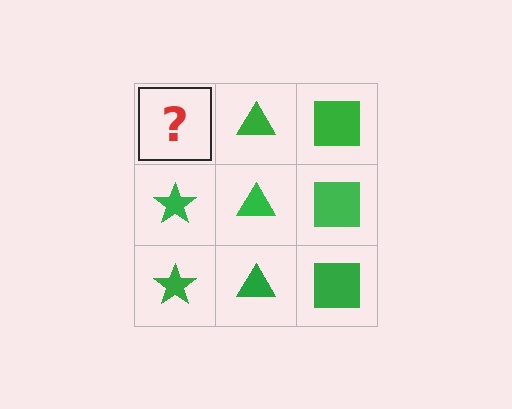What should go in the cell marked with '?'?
The missing cell should contain a green star.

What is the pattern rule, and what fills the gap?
The rule is that each column has a consistent shape. The gap should be filled with a green star.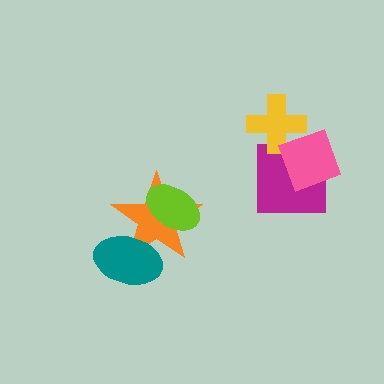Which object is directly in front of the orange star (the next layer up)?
The lime ellipse is directly in front of the orange star.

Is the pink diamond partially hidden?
No, no other shape covers it.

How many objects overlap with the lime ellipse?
1 object overlaps with the lime ellipse.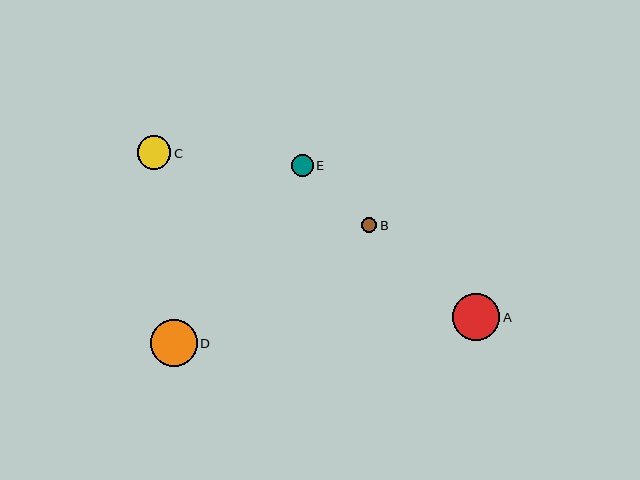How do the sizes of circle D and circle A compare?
Circle D and circle A are approximately the same size.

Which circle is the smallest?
Circle B is the smallest with a size of approximately 16 pixels.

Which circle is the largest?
Circle D is the largest with a size of approximately 47 pixels.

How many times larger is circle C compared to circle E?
Circle C is approximately 1.5 times the size of circle E.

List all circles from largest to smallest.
From largest to smallest: D, A, C, E, B.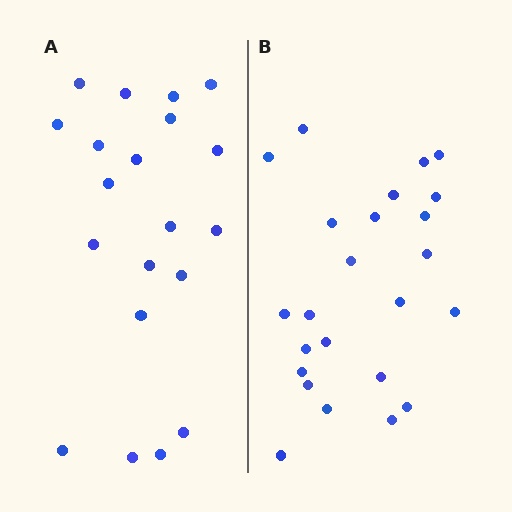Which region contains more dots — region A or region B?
Region B (the right region) has more dots.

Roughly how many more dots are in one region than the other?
Region B has about 4 more dots than region A.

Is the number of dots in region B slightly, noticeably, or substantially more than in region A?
Region B has only slightly more — the two regions are fairly close. The ratio is roughly 1.2 to 1.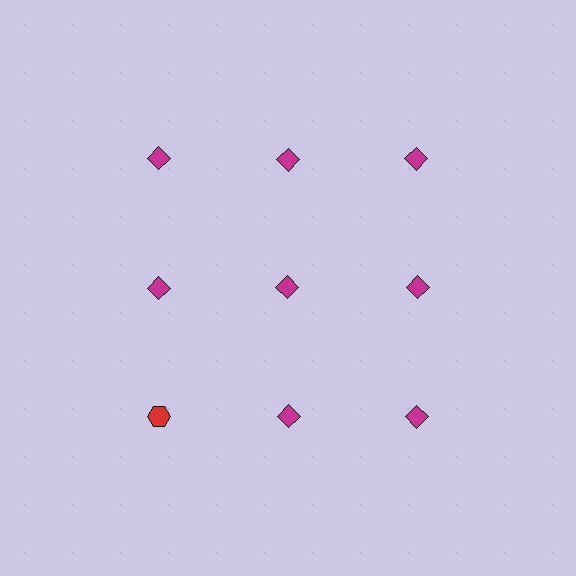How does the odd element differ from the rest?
It differs in both color (red instead of magenta) and shape (hexagon instead of diamond).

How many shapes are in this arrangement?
There are 9 shapes arranged in a grid pattern.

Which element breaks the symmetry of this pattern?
The red hexagon in the third row, leftmost column breaks the symmetry. All other shapes are magenta diamonds.